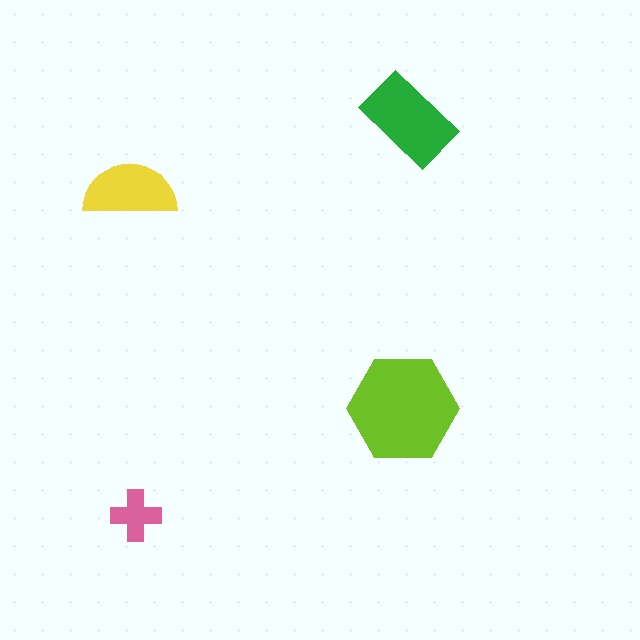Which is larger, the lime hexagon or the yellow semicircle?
The lime hexagon.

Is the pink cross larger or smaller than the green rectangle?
Smaller.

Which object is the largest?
The lime hexagon.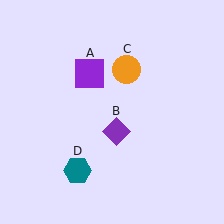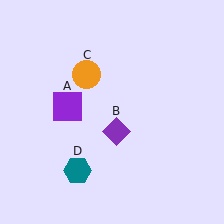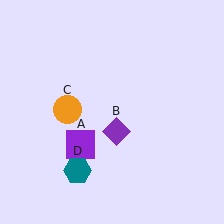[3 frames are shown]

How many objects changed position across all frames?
2 objects changed position: purple square (object A), orange circle (object C).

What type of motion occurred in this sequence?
The purple square (object A), orange circle (object C) rotated counterclockwise around the center of the scene.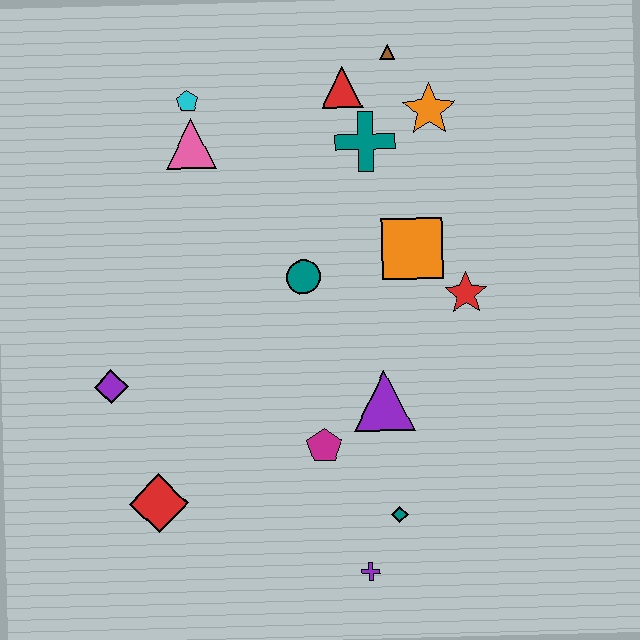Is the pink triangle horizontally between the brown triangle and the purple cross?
No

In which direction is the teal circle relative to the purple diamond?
The teal circle is to the right of the purple diamond.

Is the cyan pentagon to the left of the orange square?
Yes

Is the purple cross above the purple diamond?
No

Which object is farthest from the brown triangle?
The purple cross is farthest from the brown triangle.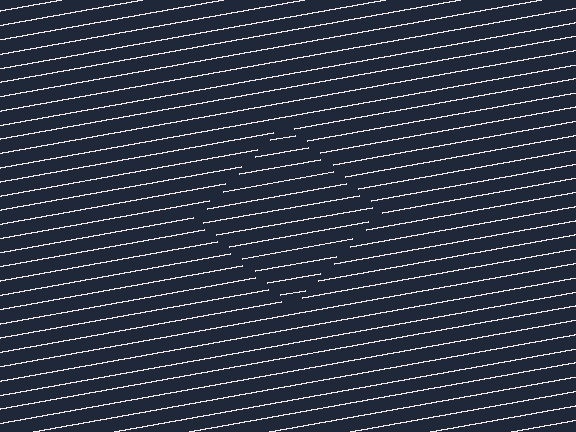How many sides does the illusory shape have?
4 sides — the line-ends trace a square.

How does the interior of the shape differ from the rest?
The interior of the shape contains the same grating, shifted by half a period — the contour is defined by the phase discontinuity where line-ends from the inner and outer gratings abut.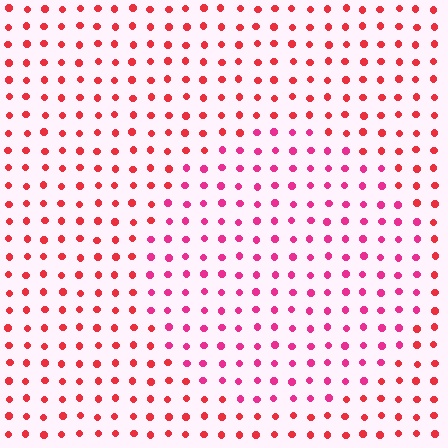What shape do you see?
I see a circle.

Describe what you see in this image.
The image is filled with small red elements in a uniform arrangement. A circle-shaped region is visible where the elements are tinted to a slightly different hue, forming a subtle color boundary.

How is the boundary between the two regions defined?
The boundary is defined purely by a slight shift in hue (about 28 degrees). Spacing, size, and orientation are identical on both sides.